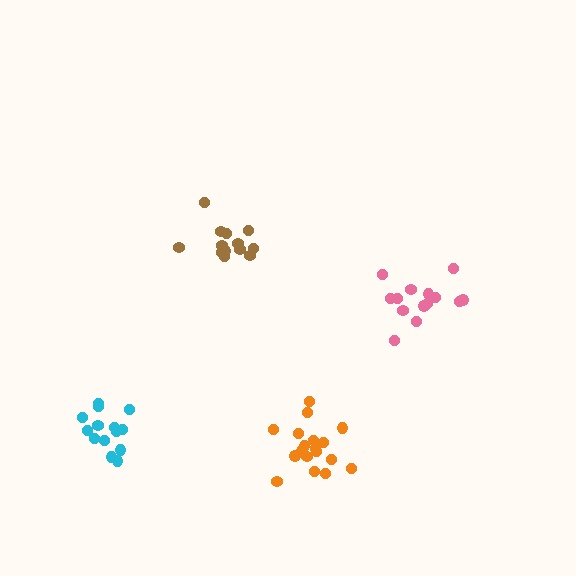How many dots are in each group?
Group 1: 14 dots, Group 2: 18 dots, Group 3: 14 dots, Group 4: 13 dots (59 total).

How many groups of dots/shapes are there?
There are 4 groups.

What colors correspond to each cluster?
The clusters are colored: pink, orange, cyan, brown.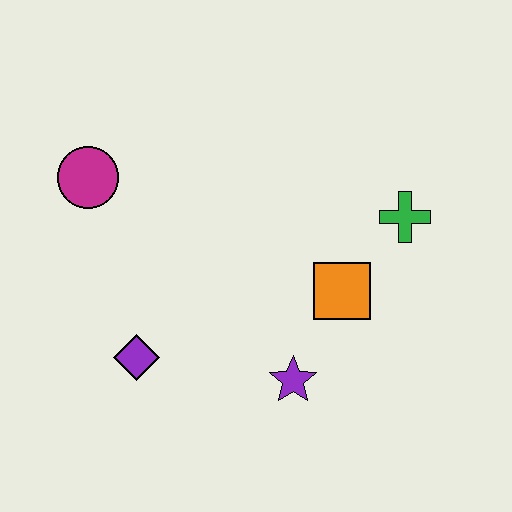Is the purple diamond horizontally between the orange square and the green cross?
No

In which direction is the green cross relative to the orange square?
The green cross is above the orange square.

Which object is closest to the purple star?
The orange square is closest to the purple star.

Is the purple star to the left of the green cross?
Yes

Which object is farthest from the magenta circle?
The green cross is farthest from the magenta circle.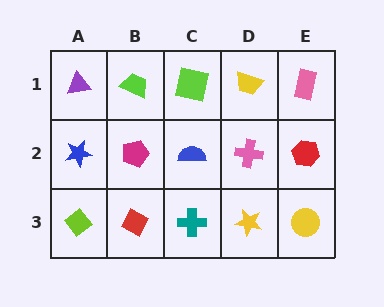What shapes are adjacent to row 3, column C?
A blue semicircle (row 2, column C), a red diamond (row 3, column B), a yellow star (row 3, column D).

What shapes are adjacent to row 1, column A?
A blue star (row 2, column A), a lime trapezoid (row 1, column B).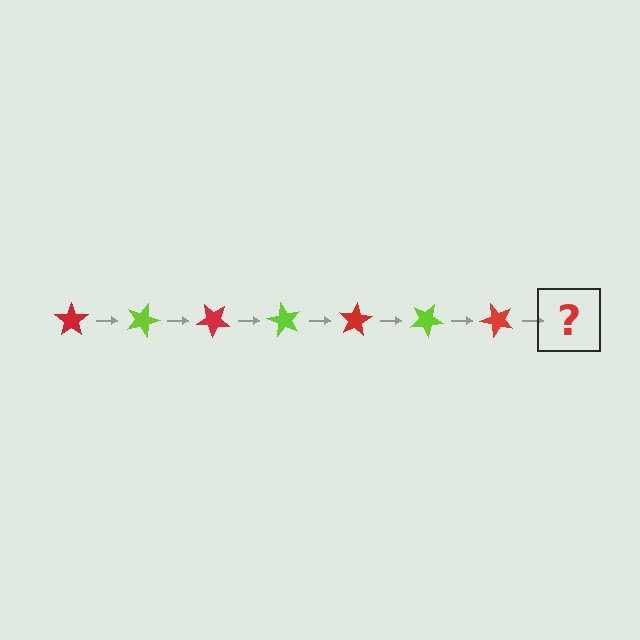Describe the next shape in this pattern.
It should be a lime star, rotated 140 degrees from the start.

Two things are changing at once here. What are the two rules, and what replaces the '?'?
The two rules are that it rotates 20 degrees each step and the color cycles through red and lime. The '?' should be a lime star, rotated 140 degrees from the start.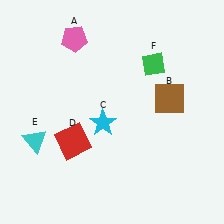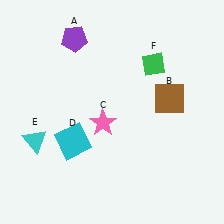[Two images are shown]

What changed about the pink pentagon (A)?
In Image 1, A is pink. In Image 2, it changed to purple.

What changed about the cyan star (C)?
In Image 1, C is cyan. In Image 2, it changed to pink.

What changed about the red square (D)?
In Image 1, D is red. In Image 2, it changed to cyan.